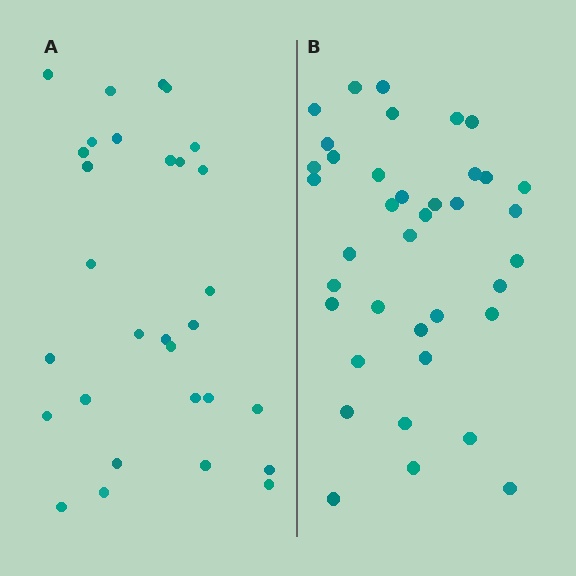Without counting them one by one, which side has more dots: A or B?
Region B (the right region) has more dots.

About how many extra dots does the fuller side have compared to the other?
Region B has roughly 8 or so more dots than region A.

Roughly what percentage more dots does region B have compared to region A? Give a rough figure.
About 25% more.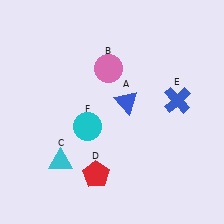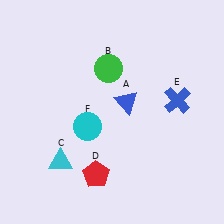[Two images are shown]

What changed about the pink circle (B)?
In Image 1, B is pink. In Image 2, it changed to green.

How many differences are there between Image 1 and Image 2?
There is 1 difference between the two images.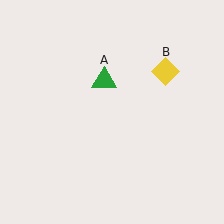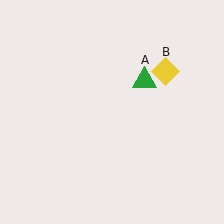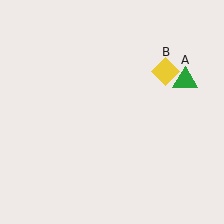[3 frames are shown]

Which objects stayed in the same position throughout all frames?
Yellow diamond (object B) remained stationary.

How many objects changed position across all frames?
1 object changed position: green triangle (object A).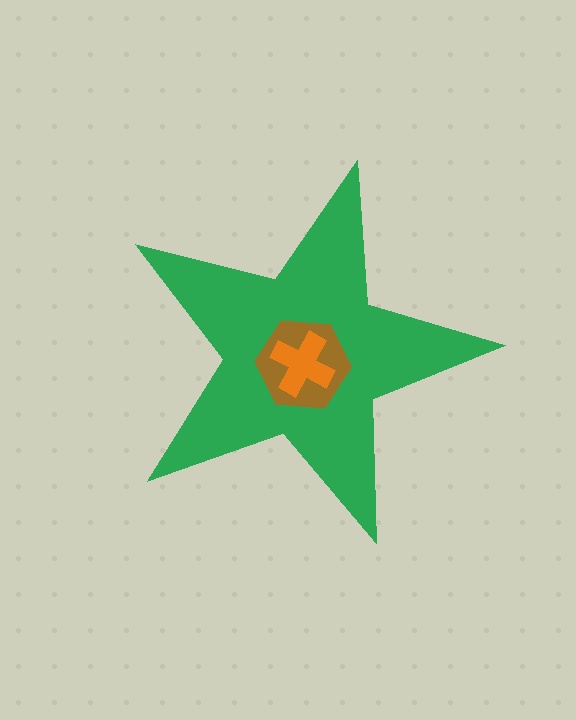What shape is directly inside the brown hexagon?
The orange cross.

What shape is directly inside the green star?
The brown hexagon.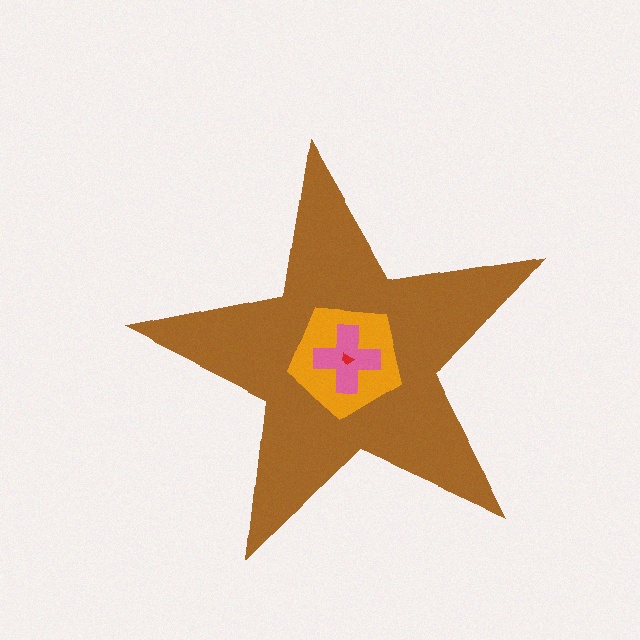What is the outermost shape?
The brown star.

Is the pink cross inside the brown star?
Yes.